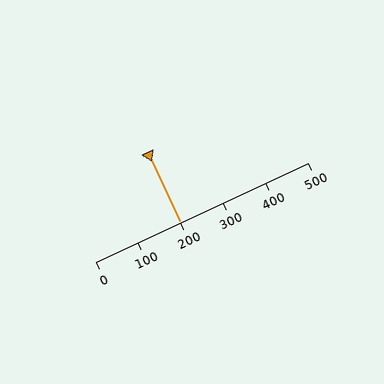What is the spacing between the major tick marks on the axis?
The major ticks are spaced 100 apart.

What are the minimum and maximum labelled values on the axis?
The axis runs from 0 to 500.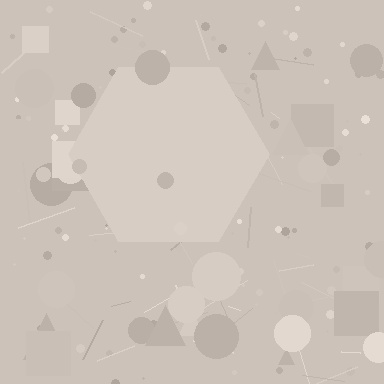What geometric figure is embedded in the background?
A hexagon is embedded in the background.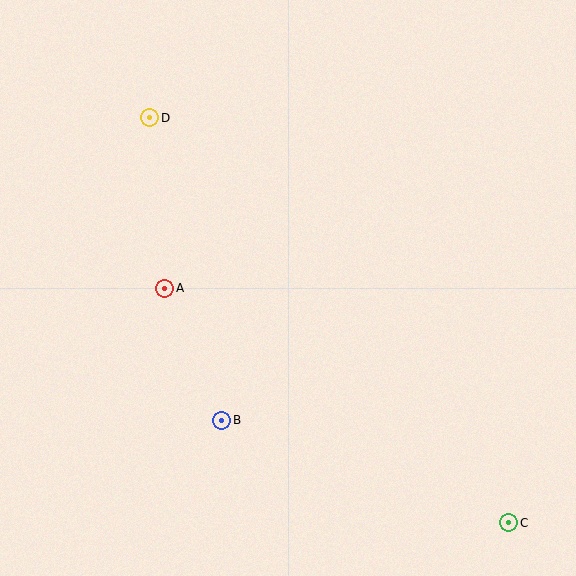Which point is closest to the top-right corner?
Point D is closest to the top-right corner.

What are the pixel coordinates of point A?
Point A is at (165, 288).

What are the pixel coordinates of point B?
Point B is at (222, 420).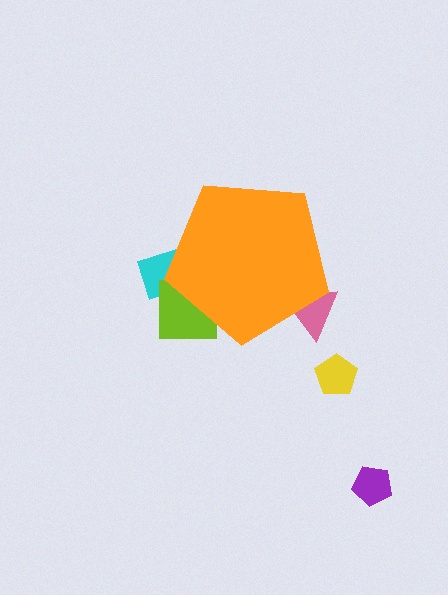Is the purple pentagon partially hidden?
No, the purple pentagon is fully visible.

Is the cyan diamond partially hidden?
Yes, the cyan diamond is partially hidden behind the orange pentagon.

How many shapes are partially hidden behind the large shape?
4 shapes are partially hidden.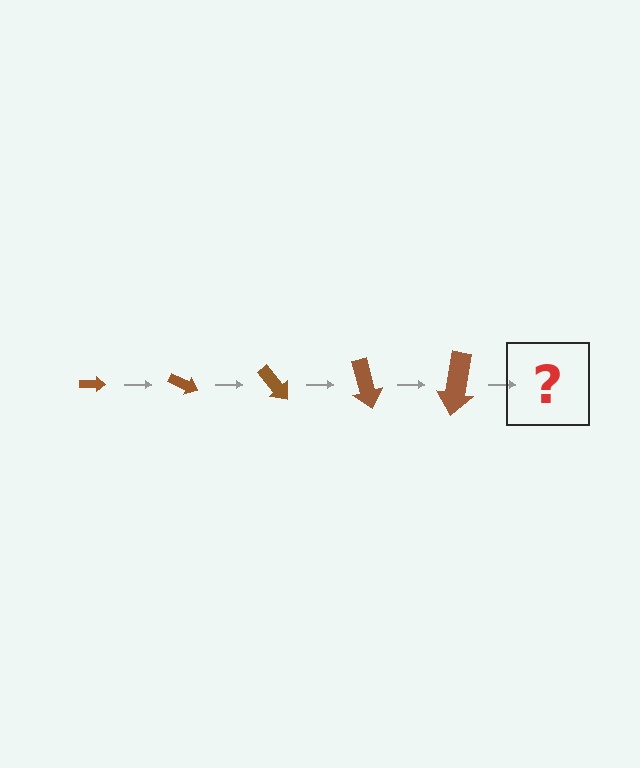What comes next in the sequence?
The next element should be an arrow, larger than the previous one and rotated 125 degrees from the start.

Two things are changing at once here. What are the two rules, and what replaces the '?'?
The two rules are that the arrow grows larger each step and it rotates 25 degrees each step. The '?' should be an arrow, larger than the previous one and rotated 125 degrees from the start.